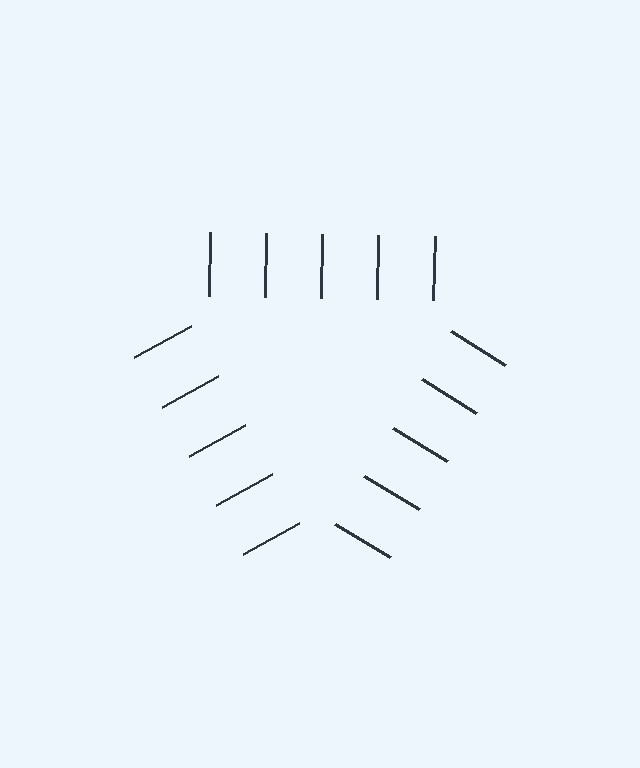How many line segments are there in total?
15 — 5 along each of the 3 edges.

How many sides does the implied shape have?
3 sides — the line-ends trace a triangle.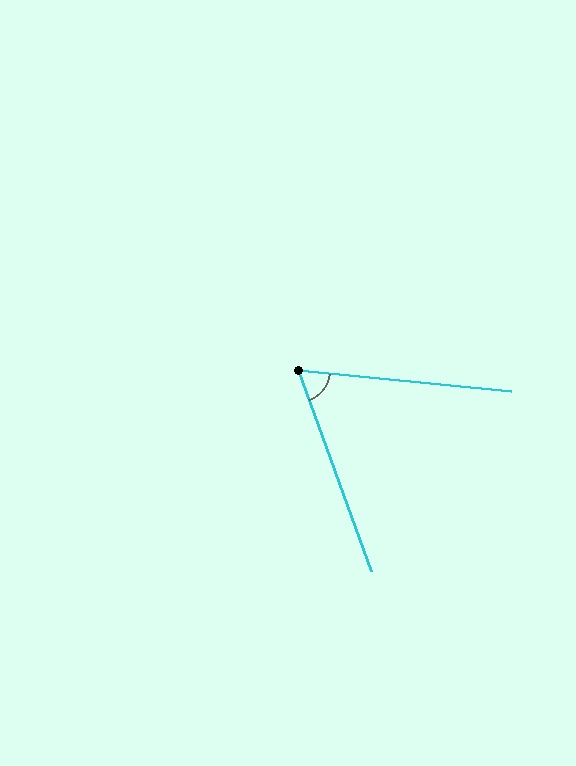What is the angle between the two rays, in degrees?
Approximately 64 degrees.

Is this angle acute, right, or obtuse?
It is acute.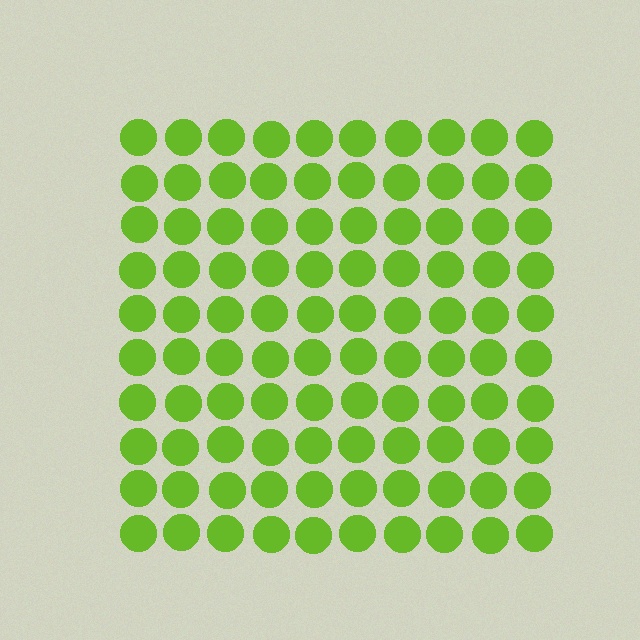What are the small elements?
The small elements are circles.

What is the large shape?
The large shape is a square.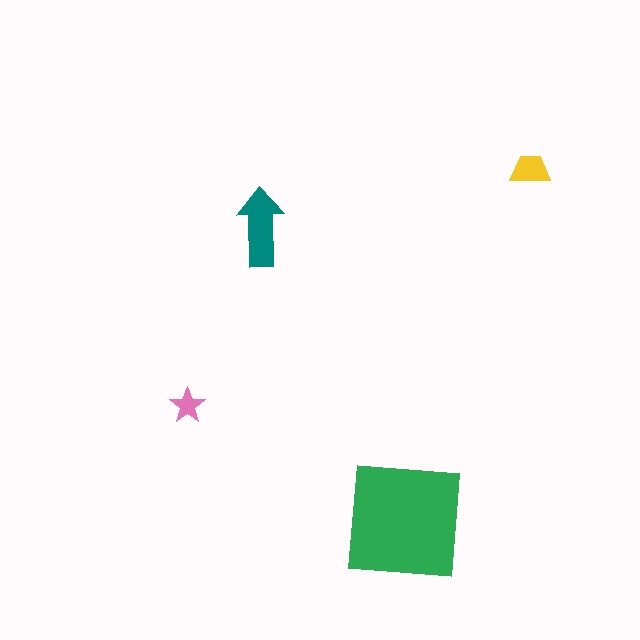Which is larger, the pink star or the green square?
The green square.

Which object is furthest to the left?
The pink star is leftmost.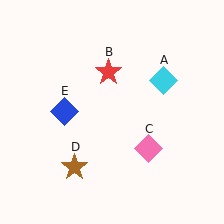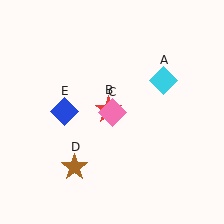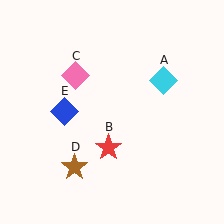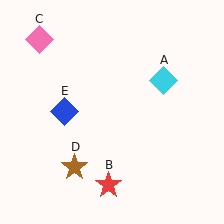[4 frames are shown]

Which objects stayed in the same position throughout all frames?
Cyan diamond (object A) and brown star (object D) and blue diamond (object E) remained stationary.